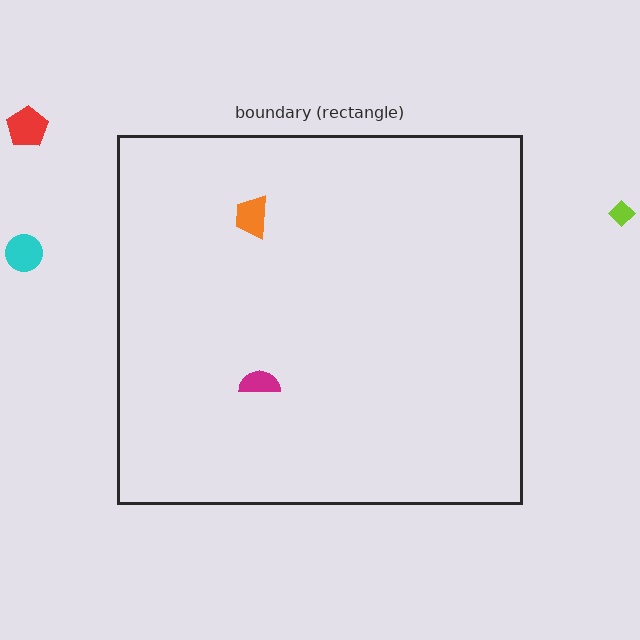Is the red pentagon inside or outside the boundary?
Outside.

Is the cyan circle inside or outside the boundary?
Outside.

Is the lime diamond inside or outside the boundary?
Outside.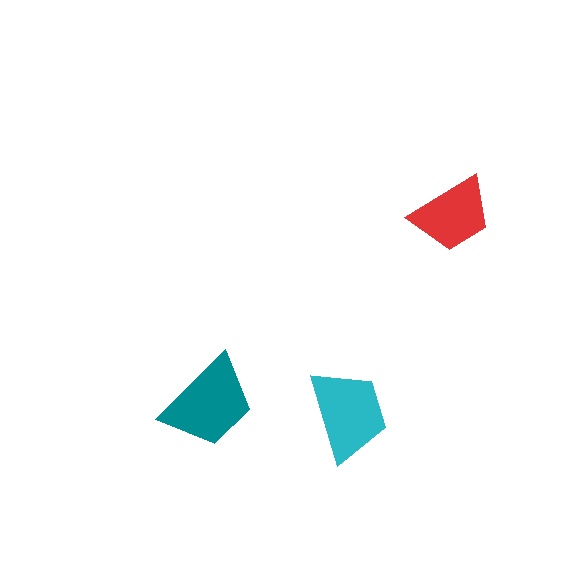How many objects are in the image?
There are 3 objects in the image.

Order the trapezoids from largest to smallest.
the teal one, the cyan one, the red one.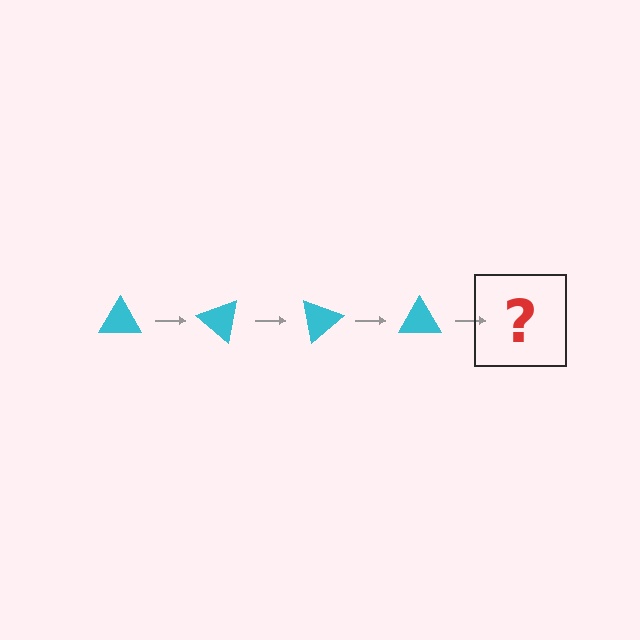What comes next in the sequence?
The next element should be a cyan triangle rotated 160 degrees.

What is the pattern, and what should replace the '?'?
The pattern is that the triangle rotates 40 degrees each step. The '?' should be a cyan triangle rotated 160 degrees.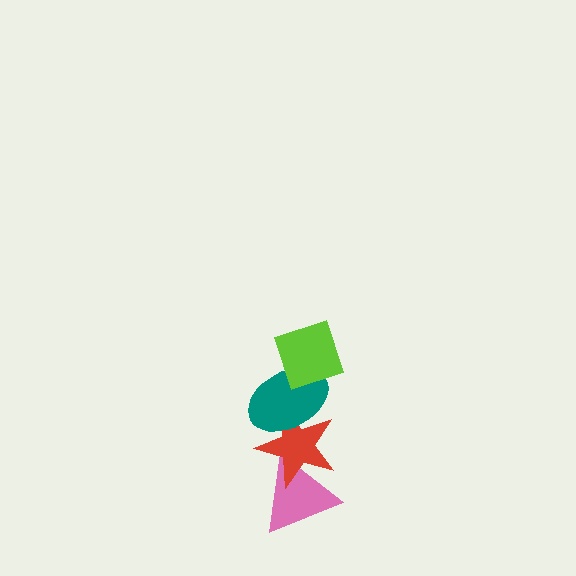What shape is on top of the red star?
The teal ellipse is on top of the red star.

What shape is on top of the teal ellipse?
The lime diamond is on top of the teal ellipse.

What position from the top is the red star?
The red star is 3rd from the top.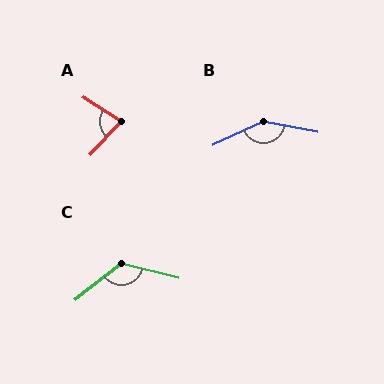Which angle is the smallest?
A, at approximately 80 degrees.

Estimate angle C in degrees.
Approximately 127 degrees.